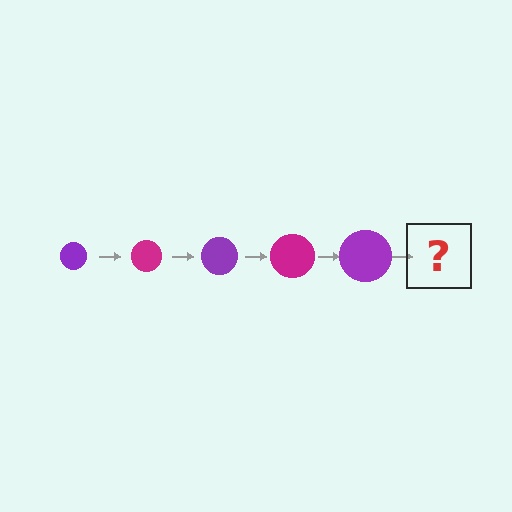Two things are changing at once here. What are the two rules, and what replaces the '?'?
The two rules are that the circle grows larger each step and the color cycles through purple and magenta. The '?' should be a magenta circle, larger than the previous one.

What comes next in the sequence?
The next element should be a magenta circle, larger than the previous one.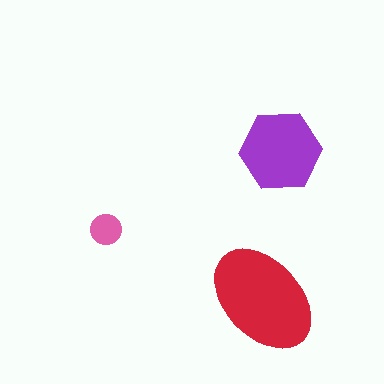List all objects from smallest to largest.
The pink circle, the purple hexagon, the red ellipse.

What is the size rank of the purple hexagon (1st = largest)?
2nd.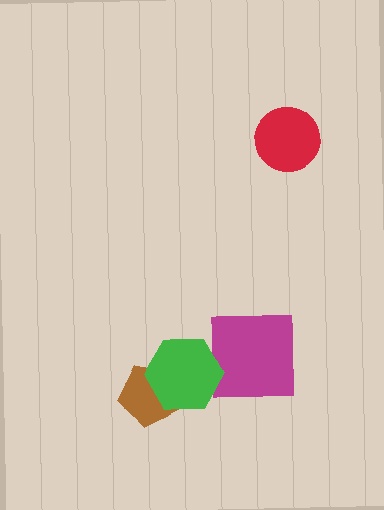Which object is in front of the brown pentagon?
The green hexagon is in front of the brown pentagon.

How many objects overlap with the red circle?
0 objects overlap with the red circle.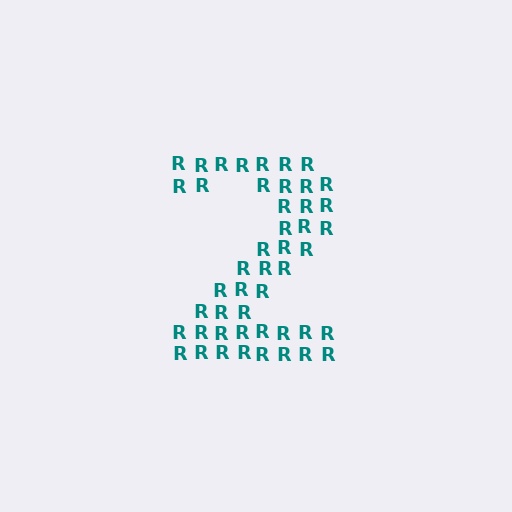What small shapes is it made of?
It is made of small letter R's.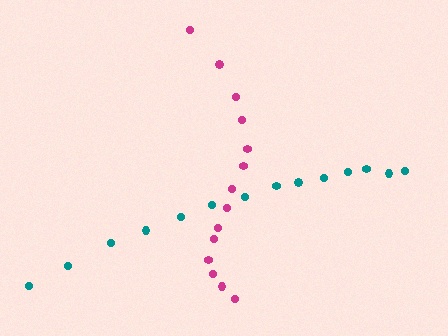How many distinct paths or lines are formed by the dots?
There are 2 distinct paths.